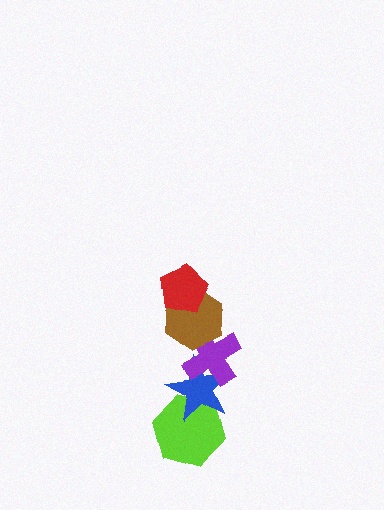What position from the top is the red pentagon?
The red pentagon is 1st from the top.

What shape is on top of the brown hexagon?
The red pentagon is on top of the brown hexagon.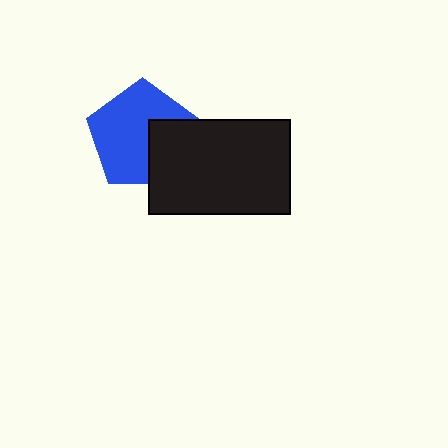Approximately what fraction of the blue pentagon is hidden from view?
Roughly 32% of the blue pentagon is hidden behind the black rectangle.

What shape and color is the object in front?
The object in front is a black rectangle.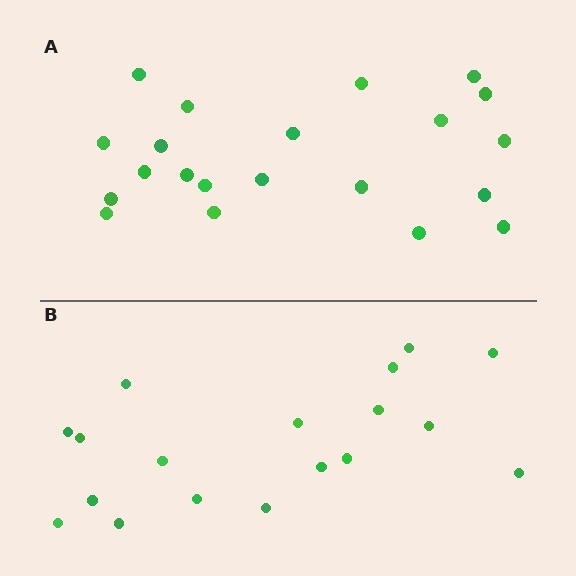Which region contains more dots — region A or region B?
Region A (the top region) has more dots.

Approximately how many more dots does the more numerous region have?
Region A has just a few more — roughly 2 or 3 more dots than region B.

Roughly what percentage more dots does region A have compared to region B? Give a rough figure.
About 15% more.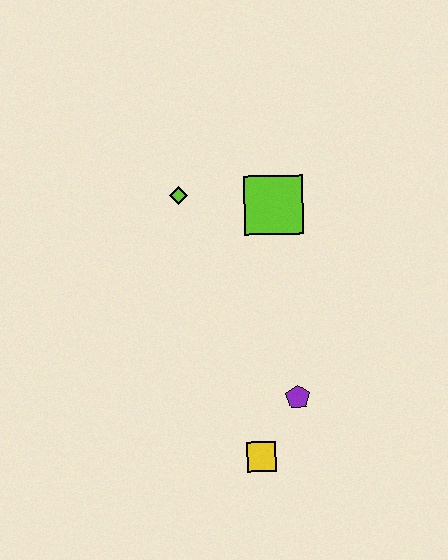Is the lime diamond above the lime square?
Yes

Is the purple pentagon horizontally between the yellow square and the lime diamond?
No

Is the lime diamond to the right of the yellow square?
No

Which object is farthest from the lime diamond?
The yellow square is farthest from the lime diamond.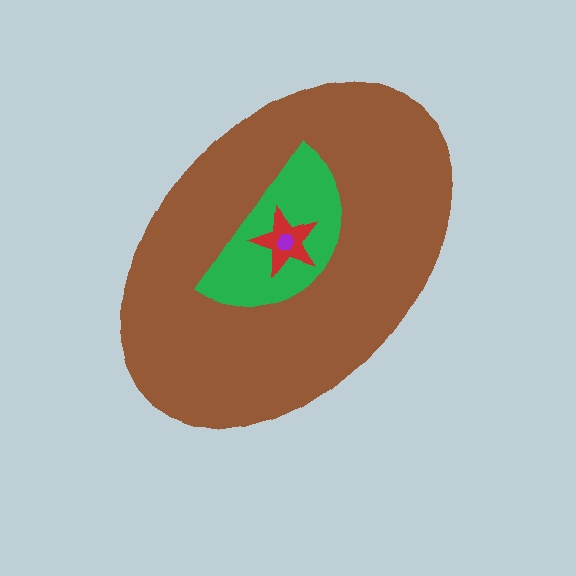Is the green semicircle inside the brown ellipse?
Yes.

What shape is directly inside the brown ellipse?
The green semicircle.